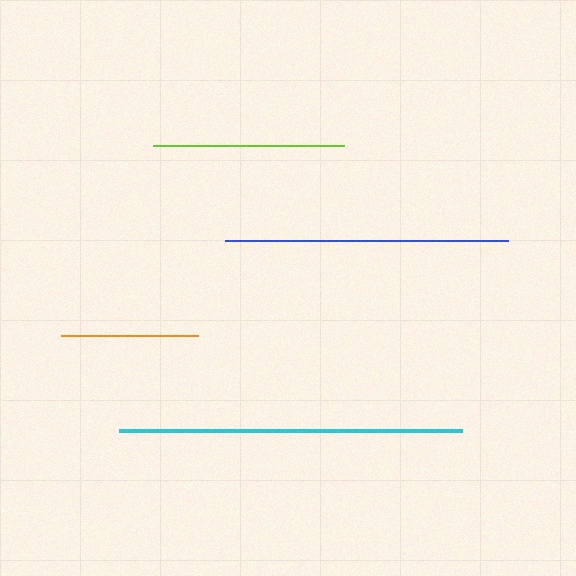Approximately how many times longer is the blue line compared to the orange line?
The blue line is approximately 2.1 times the length of the orange line.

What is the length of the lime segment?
The lime segment is approximately 191 pixels long.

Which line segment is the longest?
The cyan line is the longest at approximately 342 pixels.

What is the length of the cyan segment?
The cyan segment is approximately 342 pixels long.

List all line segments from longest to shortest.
From longest to shortest: cyan, blue, lime, orange.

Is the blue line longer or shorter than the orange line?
The blue line is longer than the orange line.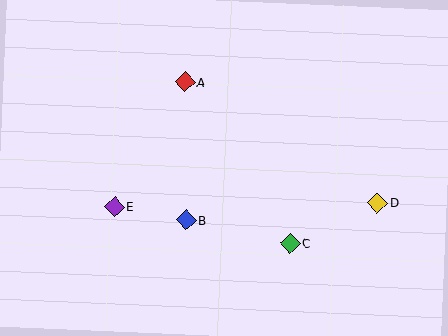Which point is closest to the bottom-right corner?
Point D is closest to the bottom-right corner.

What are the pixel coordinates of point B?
Point B is at (186, 220).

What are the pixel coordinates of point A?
Point A is at (185, 82).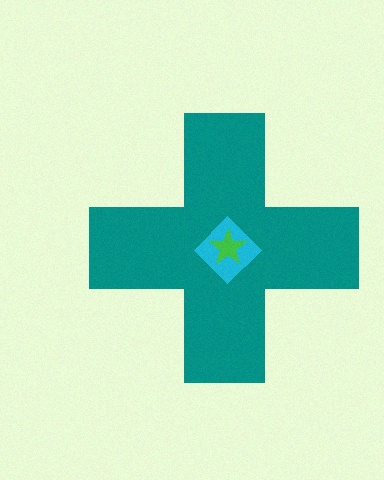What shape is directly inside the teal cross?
The cyan diamond.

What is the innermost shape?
The green star.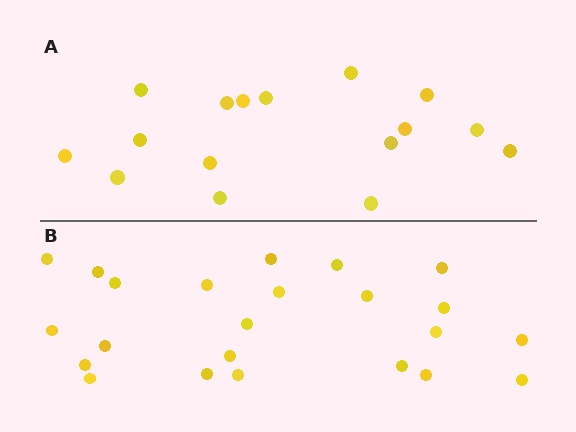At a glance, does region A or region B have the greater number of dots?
Region B (the bottom region) has more dots.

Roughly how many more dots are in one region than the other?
Region B has roughly 8 or so more dots than region A.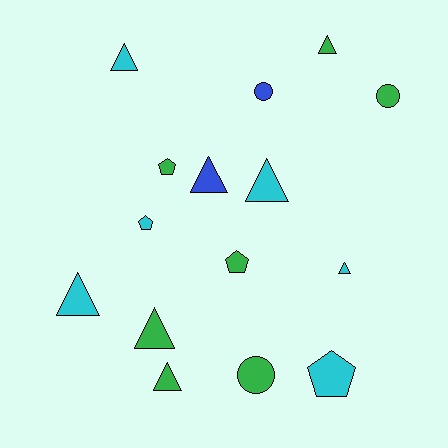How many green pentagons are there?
There are 2 green pentagons.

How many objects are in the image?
There are 15 objects.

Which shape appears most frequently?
Triangle, with 8 objects.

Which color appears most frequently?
Green, with 7 objects.